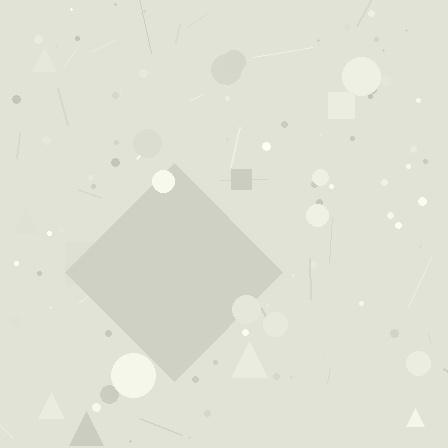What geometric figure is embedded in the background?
A diamond is embedded in the background.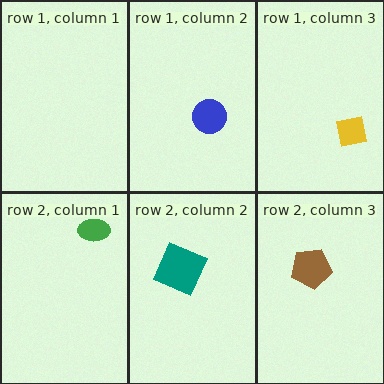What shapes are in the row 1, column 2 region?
The blue circle.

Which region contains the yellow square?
The row 1, column 3 region.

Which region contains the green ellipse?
The row 2, column 1 region.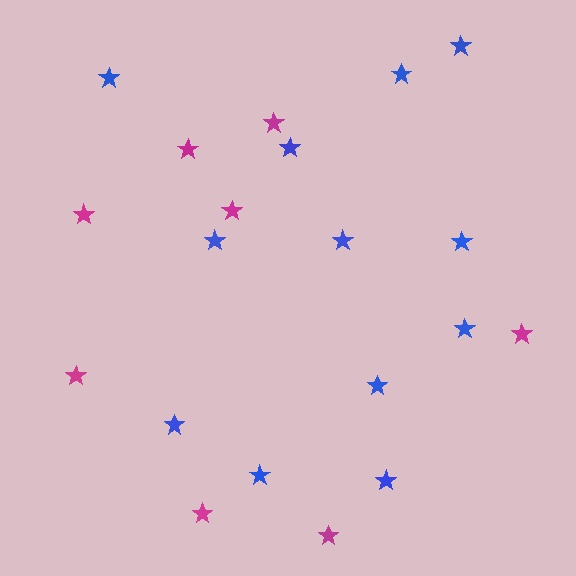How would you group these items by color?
There are 2 groups: one group of blue stars (12) and one group of magenta stars (8).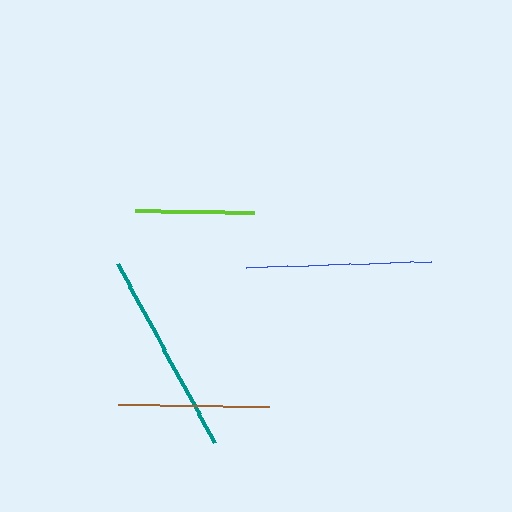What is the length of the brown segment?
The brown segment is approximately 150 pixels long.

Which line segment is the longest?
The teal line is the longest at approximately 204 pixels.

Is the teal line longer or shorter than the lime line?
The teal line is longer than the lime line.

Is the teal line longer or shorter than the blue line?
The teal line is longer than the blue line.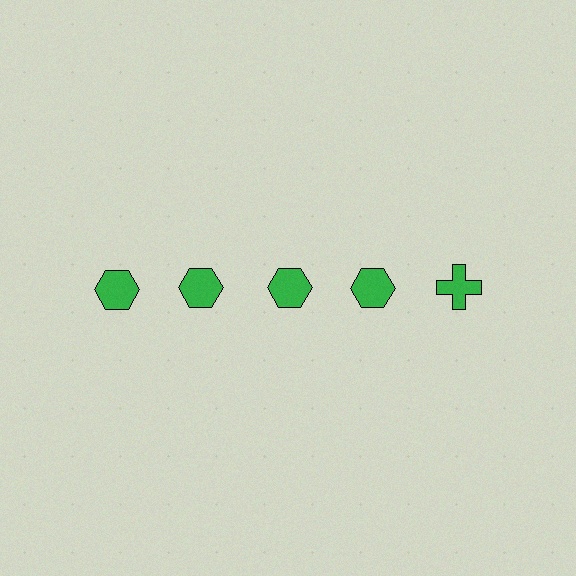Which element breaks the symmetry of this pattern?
The green cross in the top row, rightmost column breaks the symmetry. All other shapes are green hexagons.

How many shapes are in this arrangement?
There are 5 shapes arranged in a grid pattern.